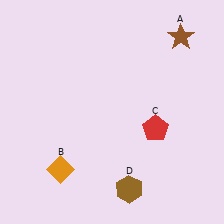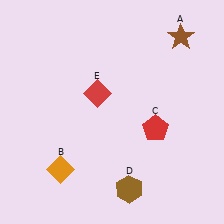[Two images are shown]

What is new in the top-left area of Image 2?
A red diamond (E) was added in the top-left area of Image 2.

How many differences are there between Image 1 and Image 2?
There is 1 difference between the two images.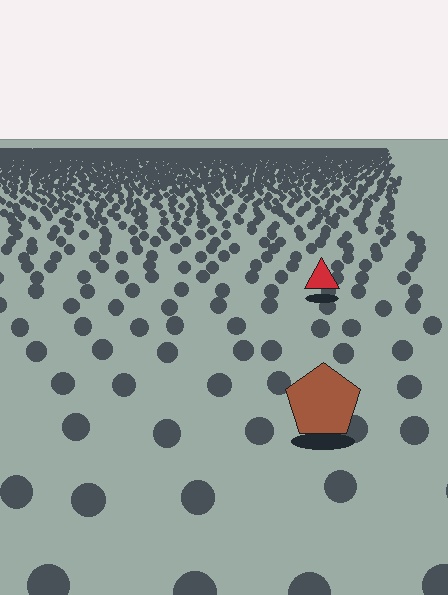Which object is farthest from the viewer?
The red triangle is farthest from the viewer. It appears smaller and the ground texture around it is denser.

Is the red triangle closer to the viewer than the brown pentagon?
No. The brown pentagon is closer — you can tell from the texture gradient: the ground texture is coarser near it.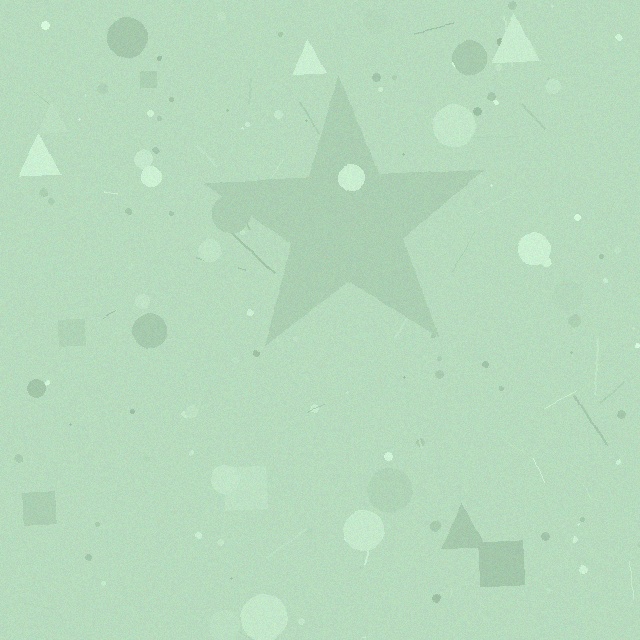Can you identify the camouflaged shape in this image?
The camouflaged shape is a star.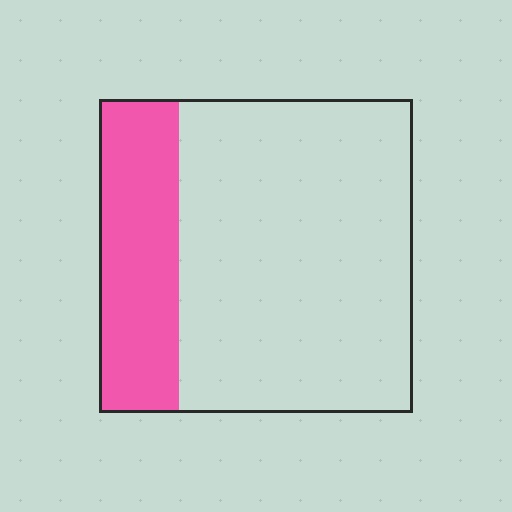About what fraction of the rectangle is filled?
About one quarter (1/4).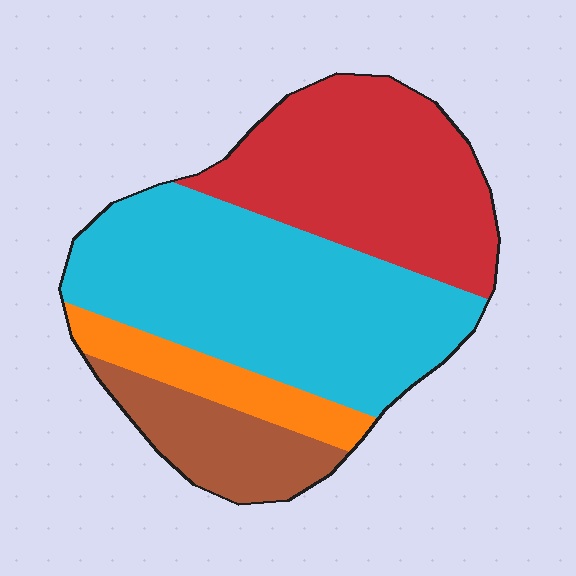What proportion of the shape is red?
Red covers about 30% of the shape.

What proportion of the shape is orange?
Orange takes up less than a sixth of the shape.